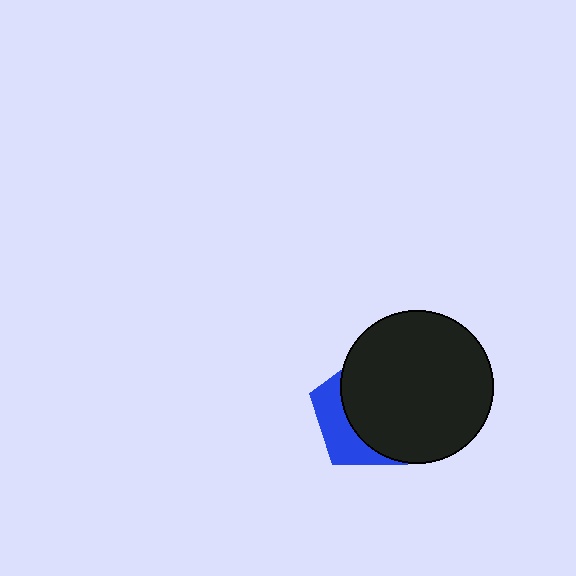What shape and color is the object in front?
The object in front is a black circle.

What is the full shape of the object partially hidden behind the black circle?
The partially hidden object is a blue pentagon.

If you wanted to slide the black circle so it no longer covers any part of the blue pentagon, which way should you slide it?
Slide it right — that is the most direct way to separate the two shapes.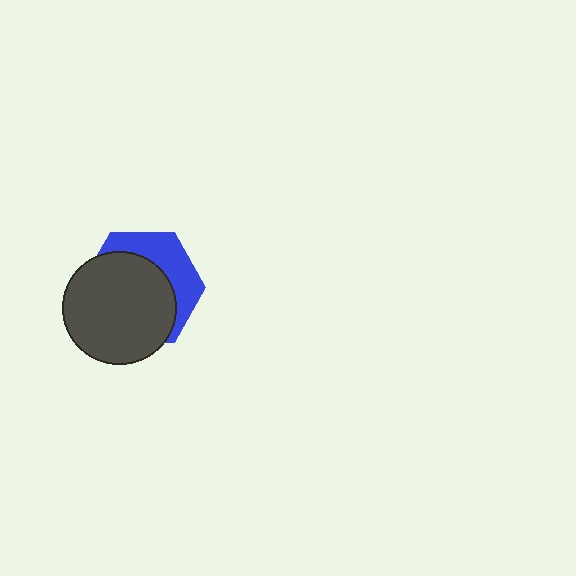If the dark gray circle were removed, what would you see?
You would see the complete blue hexagon.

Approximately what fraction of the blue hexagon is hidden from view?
Roughly 65% of the blue hexagon is hidden behind the dark gray circle.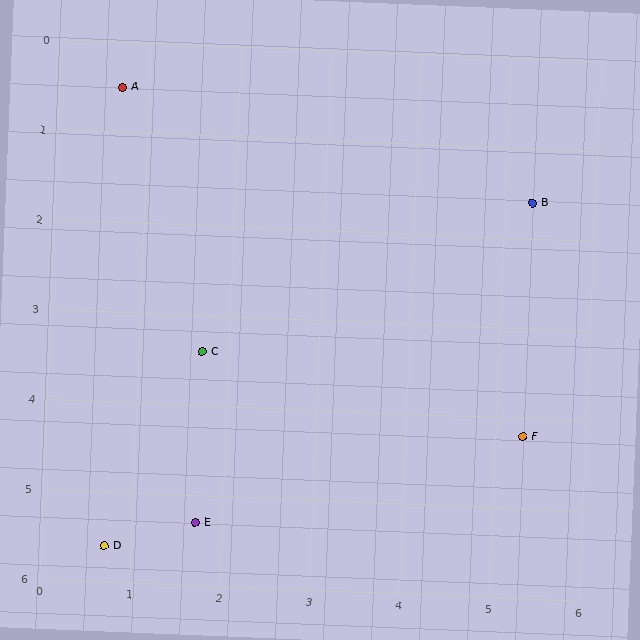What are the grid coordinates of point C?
Point C is at approximately (1.7, 3.4).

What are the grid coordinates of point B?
Point B is at approximately (5.3, 1.6).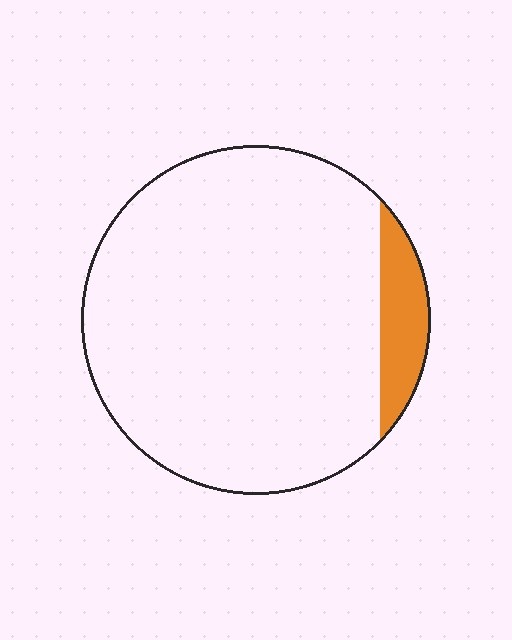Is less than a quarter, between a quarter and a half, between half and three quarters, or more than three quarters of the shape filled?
Less than a quarter.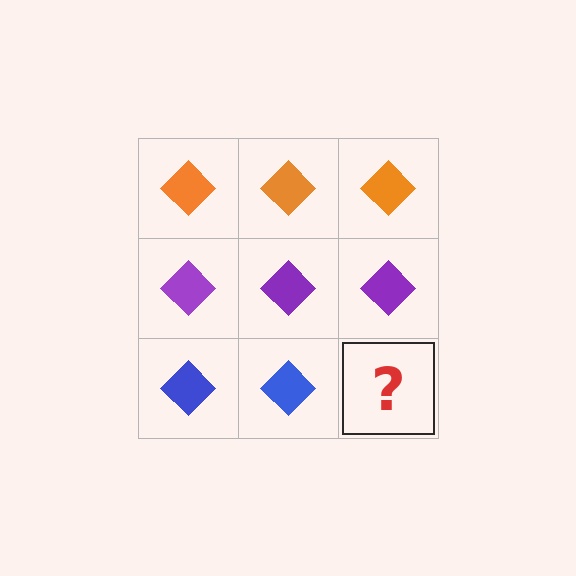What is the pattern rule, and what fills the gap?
The rule is that each row has a consistent color. The gap should be filled with a blue diamond.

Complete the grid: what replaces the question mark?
The question mark should be replaced with a blue diamond.